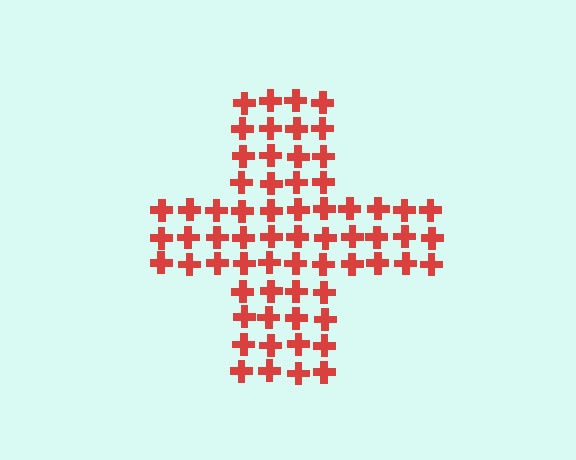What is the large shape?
The large shape is a cross.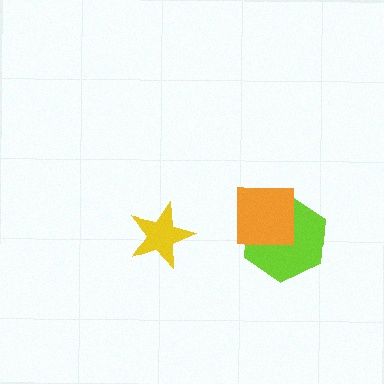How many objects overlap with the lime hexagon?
1 object overlaps with the lime hexagon.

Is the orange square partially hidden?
No, no other shape covers it.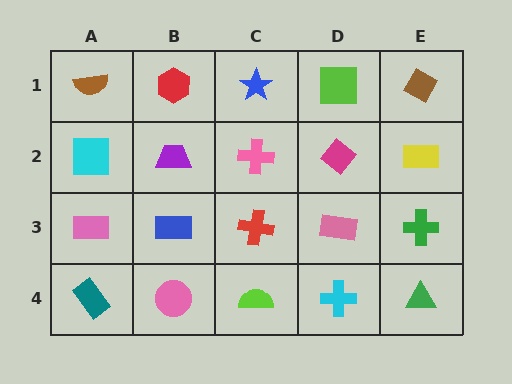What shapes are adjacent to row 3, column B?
A purple trapezoid (row 2, column B), a pink circle (row 4, column B), a pink rectangle (row 3, column A), a red cross (row 3, column C).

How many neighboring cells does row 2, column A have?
3.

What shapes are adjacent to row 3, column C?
A pink cross (row 2, column C), a lime semicircle (row 4, column C), a blue rectangle (row 3, column B), a pink rectangle (row 3, column D).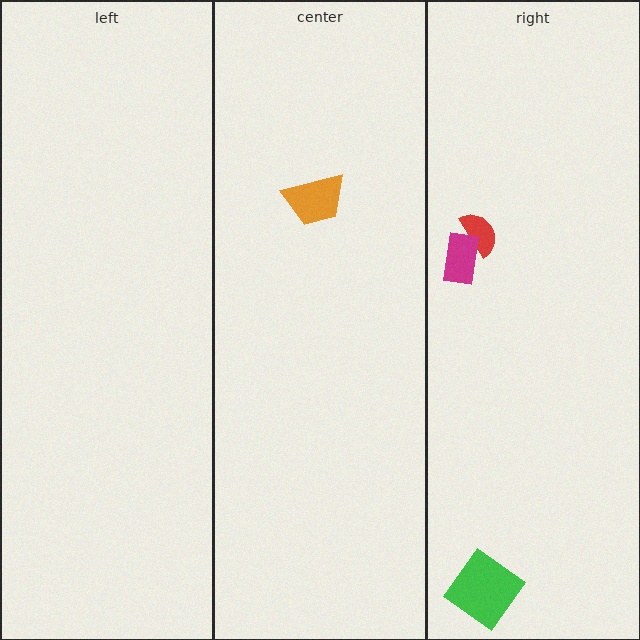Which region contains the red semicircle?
The right region.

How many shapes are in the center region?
1.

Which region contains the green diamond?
The right region.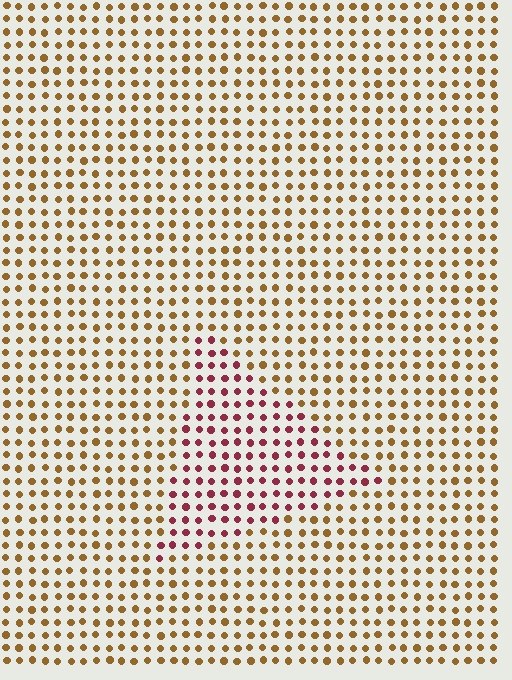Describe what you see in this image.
The image is filled with small brown elements in a uniform arrangement. A triangle-shaped region is visible where the elements are tinted to a slightly different hue, forming a subtle color boundary.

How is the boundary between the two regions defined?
The boundary is defined purely by a slight shift in hue (about 51 degrees). Spacing, size, and orientation are identical on both sides.